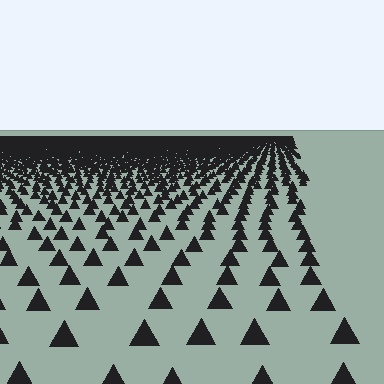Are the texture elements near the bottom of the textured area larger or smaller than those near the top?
Larger. Near the bottom, elements are closer to the viewer and appear at a bigger on-screen size.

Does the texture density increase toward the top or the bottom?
Density increases toward the top.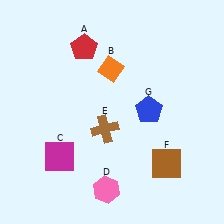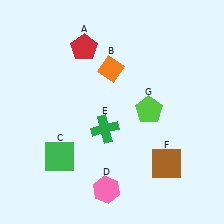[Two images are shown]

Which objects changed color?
C changed from magenta to green. E changed from brown to green. G changed from blue to lime.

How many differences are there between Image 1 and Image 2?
There are 3 differences between the two images.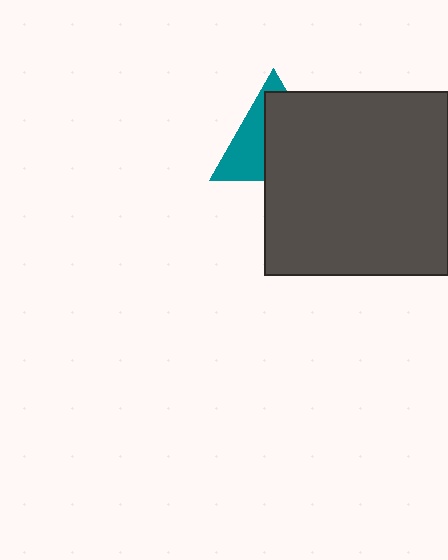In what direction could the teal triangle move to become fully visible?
The teal triangle could move toward the upper-left. That would shift it out from behind the dark gray square entirely.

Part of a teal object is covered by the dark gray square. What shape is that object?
It is a triangle.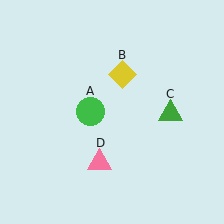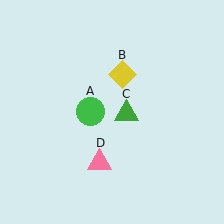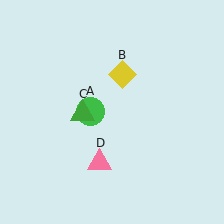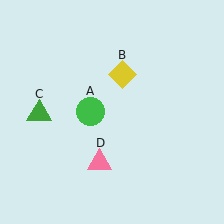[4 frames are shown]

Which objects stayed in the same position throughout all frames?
Green circle (object A) and yellow diamond (object B) and pink triangle (object D) remained stationary.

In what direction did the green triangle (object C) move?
The green triangle (object C) moved left.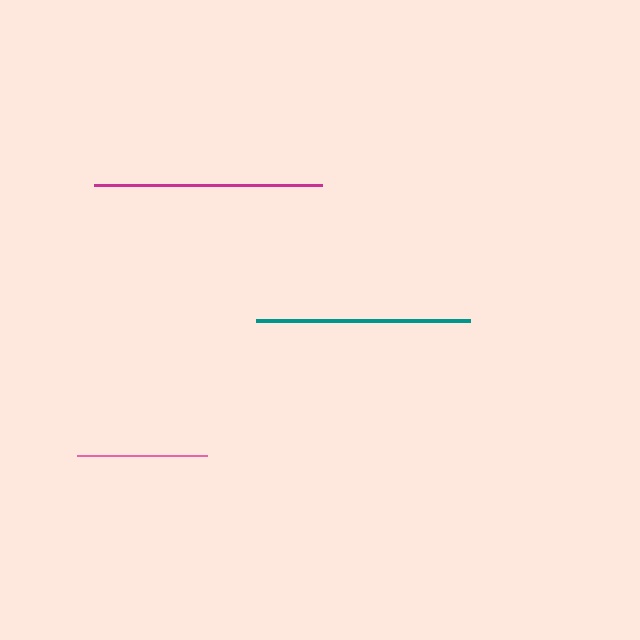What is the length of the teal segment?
The teal segment is approximately 214 pixels long.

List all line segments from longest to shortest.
From longest to shortest: magenta, teal, pink.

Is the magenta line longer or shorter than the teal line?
The magenta line is longer than the teal line.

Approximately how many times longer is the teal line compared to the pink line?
The teal line is approximately 1.6 times the length of the pink line.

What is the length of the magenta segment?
The magenta segment is approximately 228 pixels long.